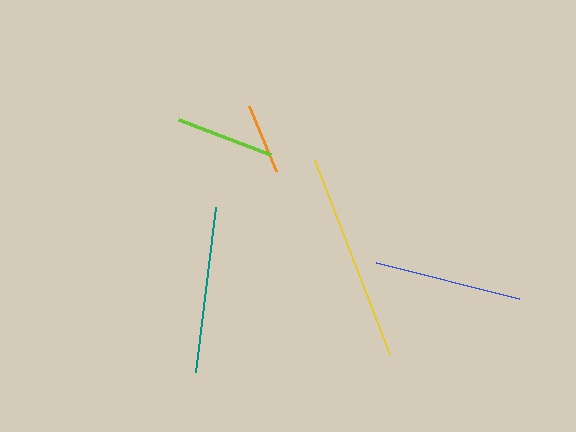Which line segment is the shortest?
The orange line is the shortest at approximately 70 pixels.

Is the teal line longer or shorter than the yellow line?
The yellow line is longer than the teal line.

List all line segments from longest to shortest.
From longest to shortest: yellow, teal, blue, lime, orange.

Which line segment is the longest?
The yellow line is the longest at approximately 209 pixels.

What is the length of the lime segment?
The lime segment is approximately 98 pixels long.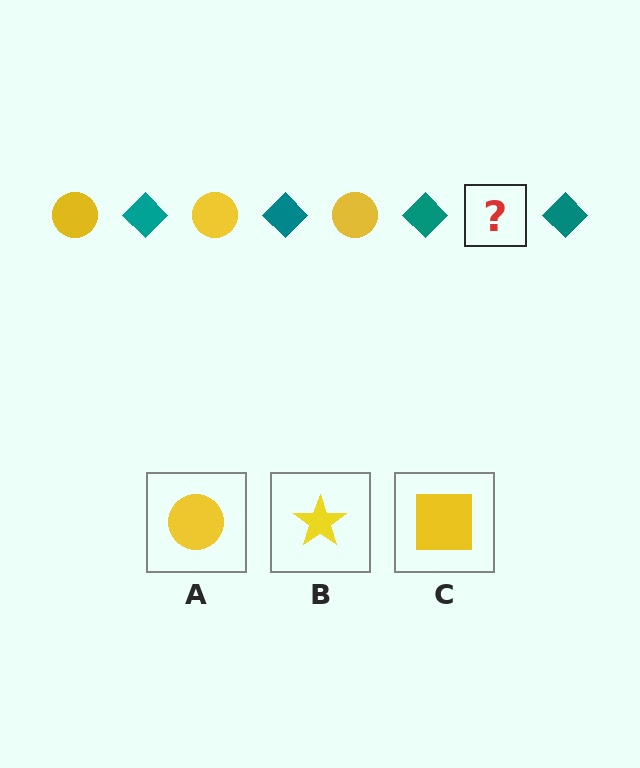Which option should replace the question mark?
Option A.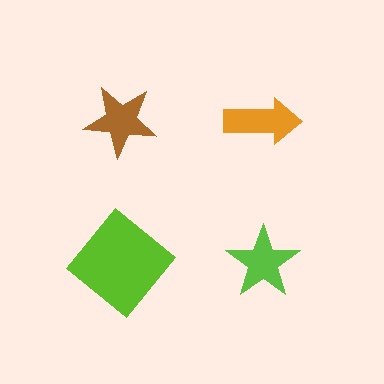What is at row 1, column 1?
A brown star.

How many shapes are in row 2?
2 shapes.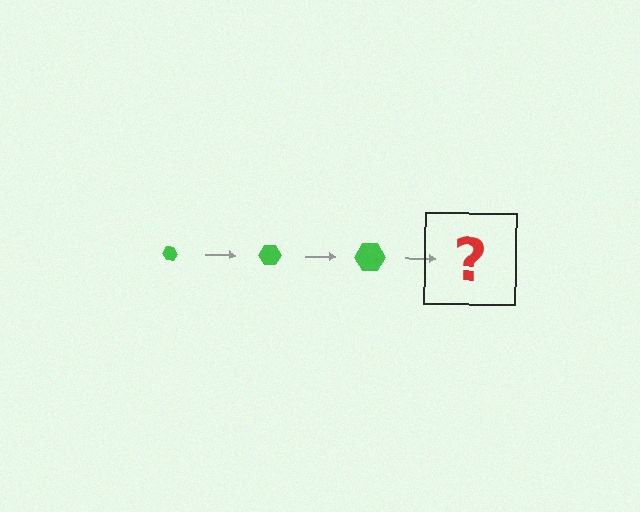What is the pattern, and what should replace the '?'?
The pattern is that the hexagon gets progressively larger each step. The '?' should be a green hexagon, larger than the previous one.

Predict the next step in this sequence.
The next step is a green hexagon, larger than the previous one.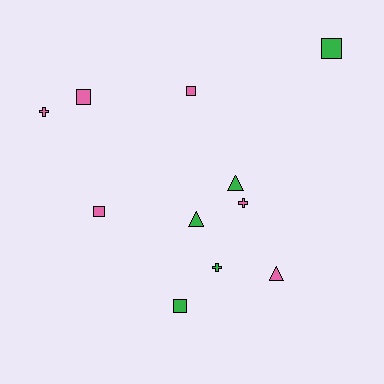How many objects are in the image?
There are 11 objects.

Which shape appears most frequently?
Square, with 5 objects.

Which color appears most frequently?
Pink, with 6 objects.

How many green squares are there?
There are 2 green squares.